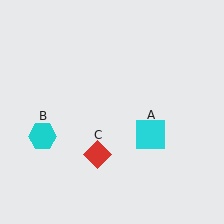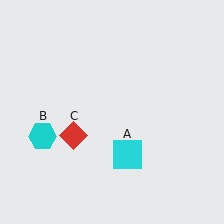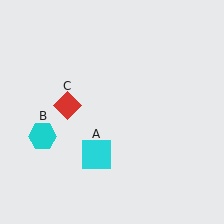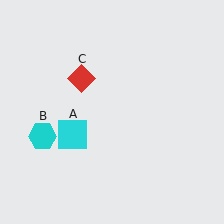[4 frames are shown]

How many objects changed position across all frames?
2 objects changed position: cyan square (object A), red diamond (object C).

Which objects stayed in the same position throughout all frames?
Cyan hexagon (object B) remained stationary.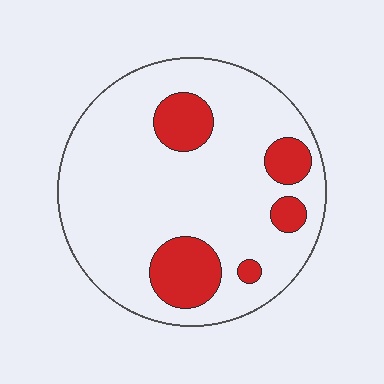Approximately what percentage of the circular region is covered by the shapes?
Approximately 20%.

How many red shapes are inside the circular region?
5.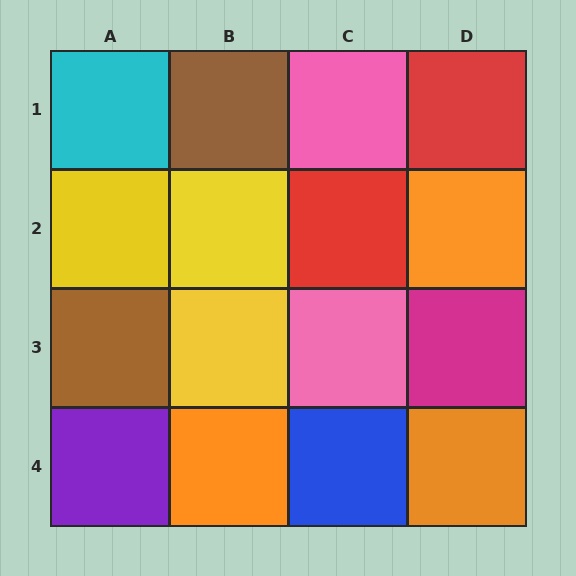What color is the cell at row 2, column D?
Orange.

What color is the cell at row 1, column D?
Red.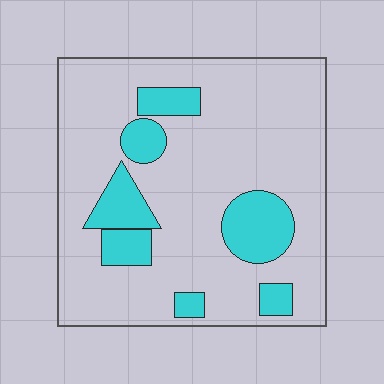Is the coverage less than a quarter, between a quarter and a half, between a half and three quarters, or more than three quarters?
Less than a quarter.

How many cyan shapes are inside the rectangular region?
7.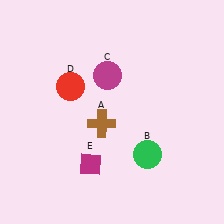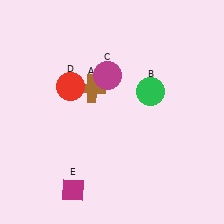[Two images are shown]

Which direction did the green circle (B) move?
The green circle (B) moved up.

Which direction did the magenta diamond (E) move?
The magenta diamond (E) moved down.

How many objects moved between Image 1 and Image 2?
3 objects moved between the two images.